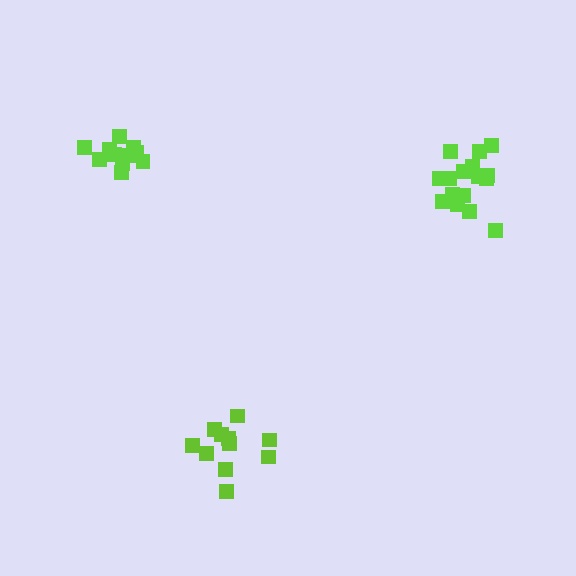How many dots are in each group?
Group 1: 17 dots, Group 2: 11 dots, Group 3: 11 dots (39 total).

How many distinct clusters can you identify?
There are 3 distinct clusters.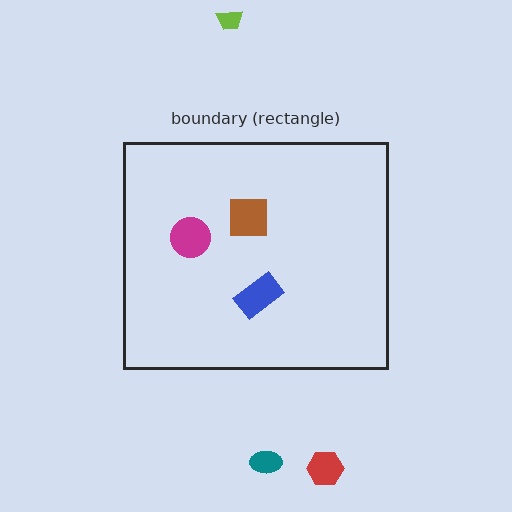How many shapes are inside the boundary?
3 inside, 3 outside.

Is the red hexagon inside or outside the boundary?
Outside.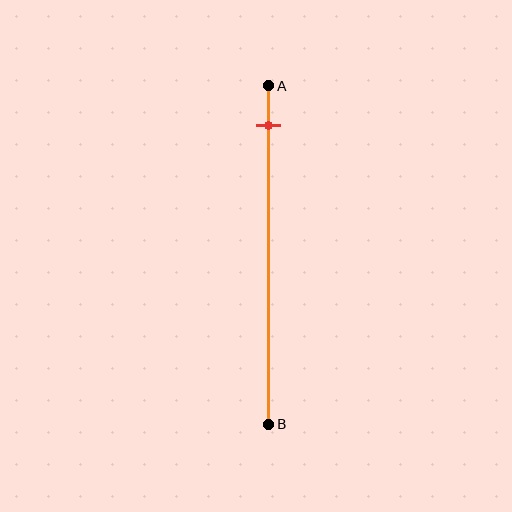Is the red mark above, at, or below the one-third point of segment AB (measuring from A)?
The red mark is above the one-third point of segment AB.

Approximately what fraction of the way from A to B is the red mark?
The red mark is approximately 10% of the way from A to B.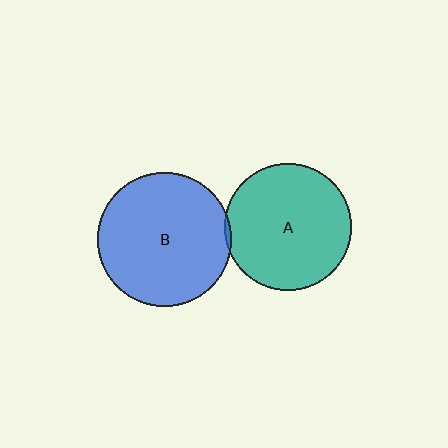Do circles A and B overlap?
Yes.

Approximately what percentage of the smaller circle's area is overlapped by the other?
Approximately 5%.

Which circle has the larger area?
Circle B (blue).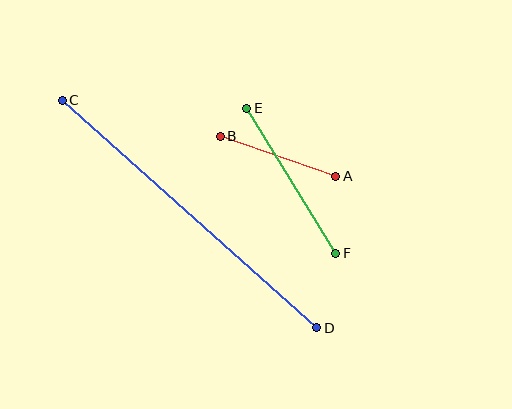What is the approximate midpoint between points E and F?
The midpoint is at approximately (291, 181) pixels.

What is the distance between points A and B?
The distance is approximately 122 pixels.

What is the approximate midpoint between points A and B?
The midpoint is at approximately (278, 156) pixels.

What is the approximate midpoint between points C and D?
The midpoint is at approximately (190, 214) pixels.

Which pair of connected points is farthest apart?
Points C and D are farthest apart.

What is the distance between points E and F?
The distance is approximately 170 pixels.